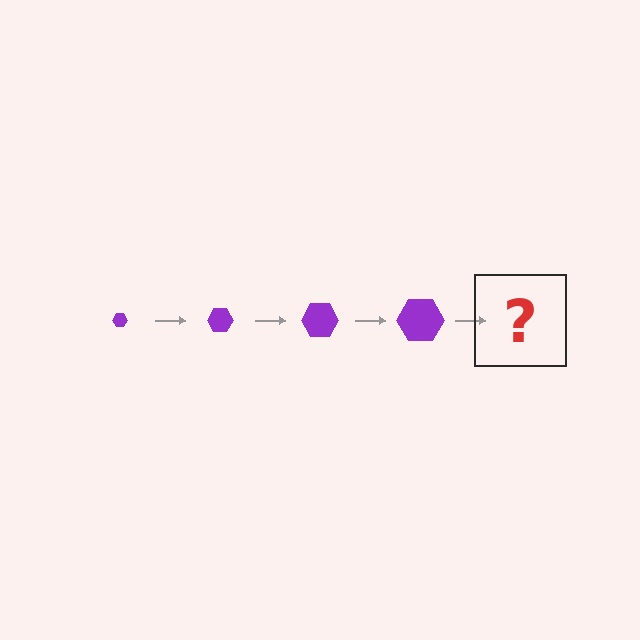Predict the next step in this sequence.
The next step is a purple hexagon, larger than the previous one.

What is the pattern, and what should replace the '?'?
The pattern is that the hexagon gets progressively larger each step. The '?' should be a purple hexagon, larger than the previous one.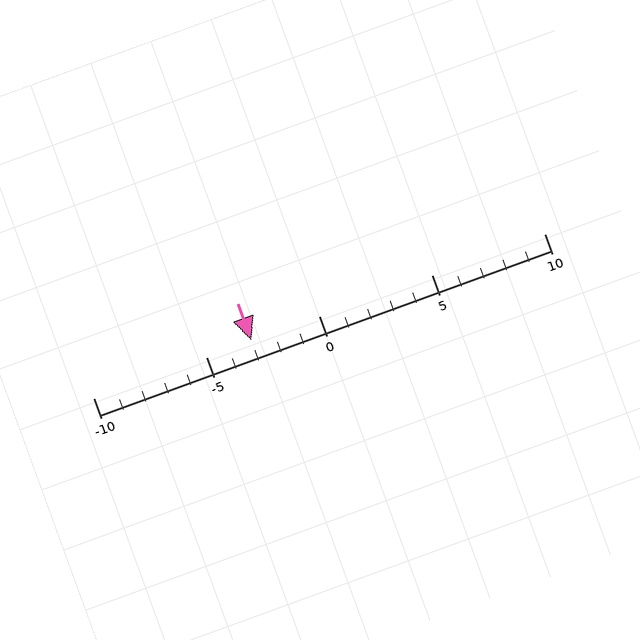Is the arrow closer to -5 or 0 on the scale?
The arrow is closer to -5.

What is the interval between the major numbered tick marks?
The major tick marks are spaced 5 units apart.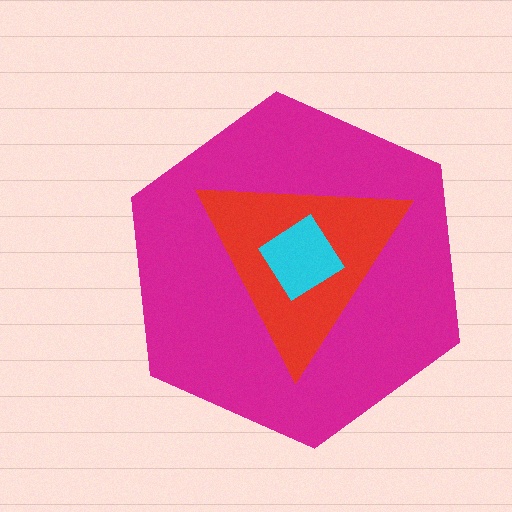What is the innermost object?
The cyan diamond.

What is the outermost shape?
The magenta hexagon.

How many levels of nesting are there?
3.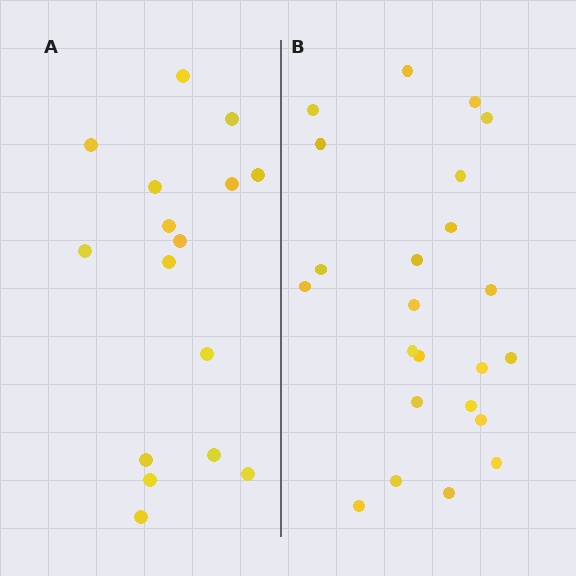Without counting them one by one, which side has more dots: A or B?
Region B (the right region) has more dots.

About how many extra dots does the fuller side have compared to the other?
Region B has roughly 8 or so more dots than region A.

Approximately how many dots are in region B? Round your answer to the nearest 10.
About 20 dots. (The exact count is 23, which rounds to 20.)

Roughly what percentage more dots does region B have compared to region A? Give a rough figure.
About 45% more.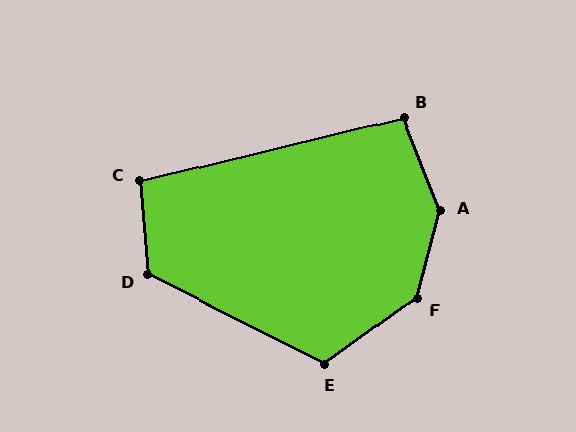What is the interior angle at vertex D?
Approximately 121 degrees (obtuse).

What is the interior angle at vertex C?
Approximately 99 degrees (obtuse).